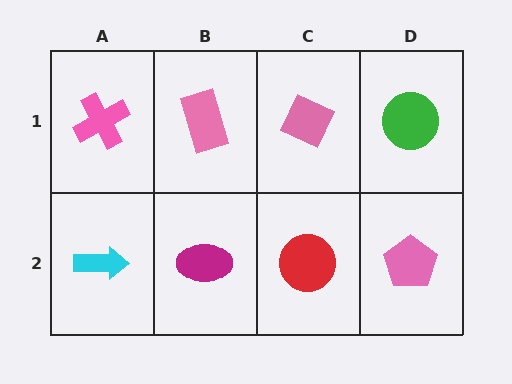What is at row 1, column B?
A pink rectangle.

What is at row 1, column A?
A pink cross.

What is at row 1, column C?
A pink diamond.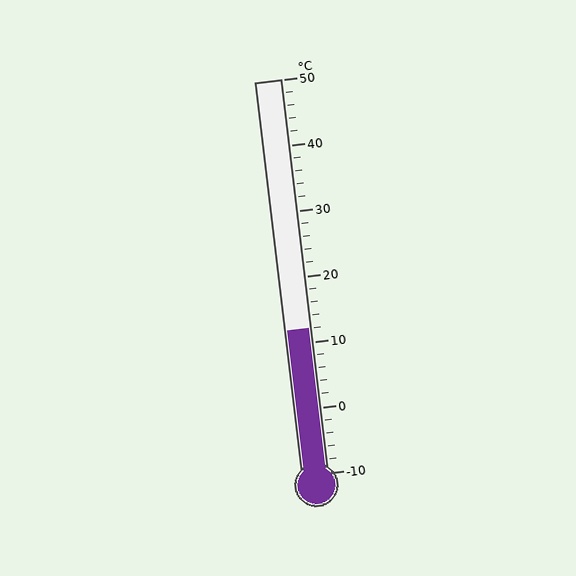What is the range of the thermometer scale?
The thermometer scale ranges from -10°C to 50°C.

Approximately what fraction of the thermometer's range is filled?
The thermometer is filled to approximately 35% of its range.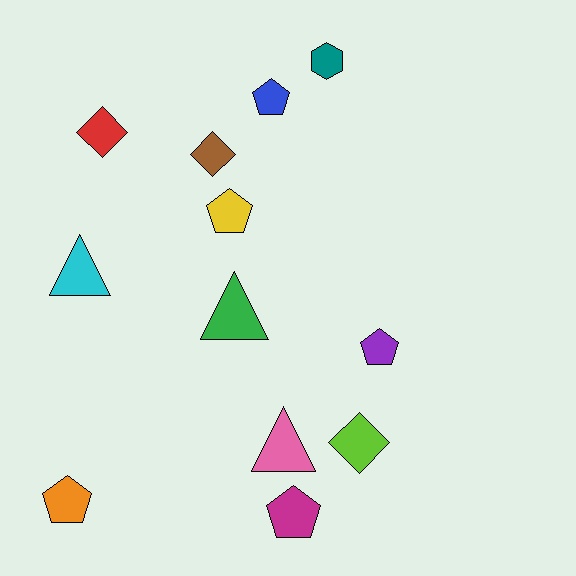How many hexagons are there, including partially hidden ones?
There is 1 hexagon.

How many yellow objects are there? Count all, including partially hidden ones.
There is 1 yellow object.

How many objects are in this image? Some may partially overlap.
There are 12 objects.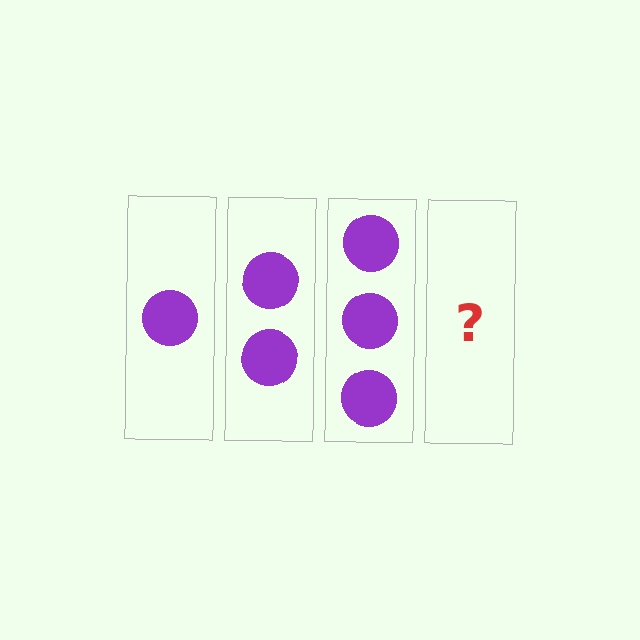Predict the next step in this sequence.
The next step is 4 circles.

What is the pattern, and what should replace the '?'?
The pattern is that each step adds one more circle. The '?' should be 4 circles.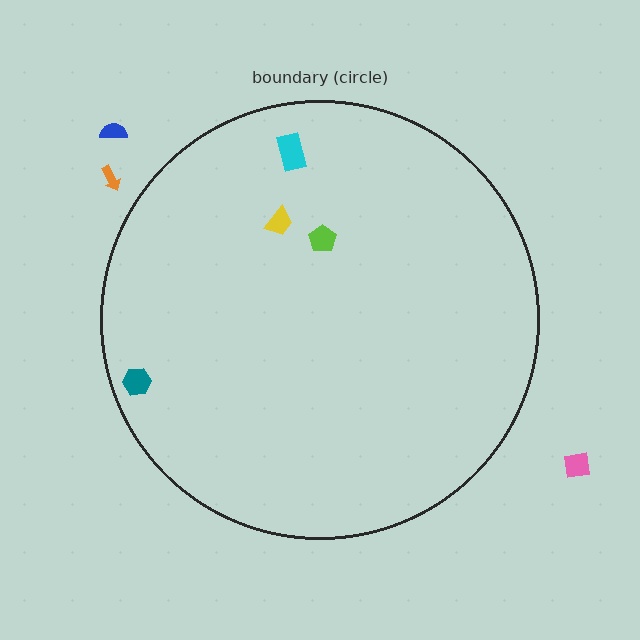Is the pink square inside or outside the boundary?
Outside.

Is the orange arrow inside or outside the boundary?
Outside.